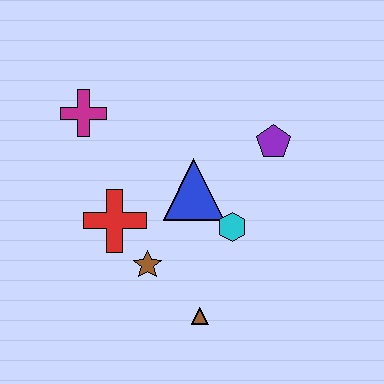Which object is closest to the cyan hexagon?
The blue triangle is closest to the cyan hexagon.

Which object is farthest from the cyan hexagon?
The magenta cross is farthest from the cyan hexagon.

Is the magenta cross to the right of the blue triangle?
No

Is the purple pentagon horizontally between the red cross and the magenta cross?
No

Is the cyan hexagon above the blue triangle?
No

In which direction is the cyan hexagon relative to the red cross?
The cyan hexagon is to the right of the red cross.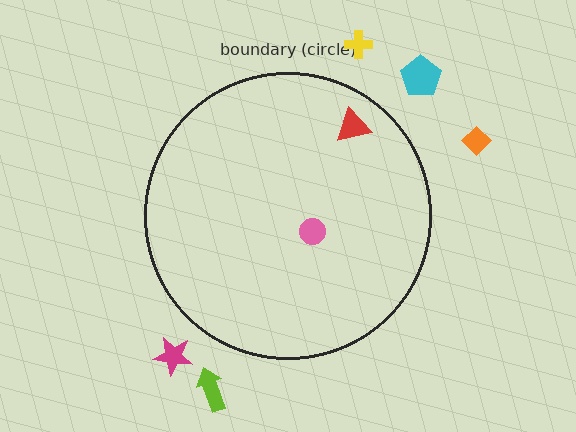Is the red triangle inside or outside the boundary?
Inside.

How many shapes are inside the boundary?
2 inside, 5 outside.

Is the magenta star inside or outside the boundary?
Outside.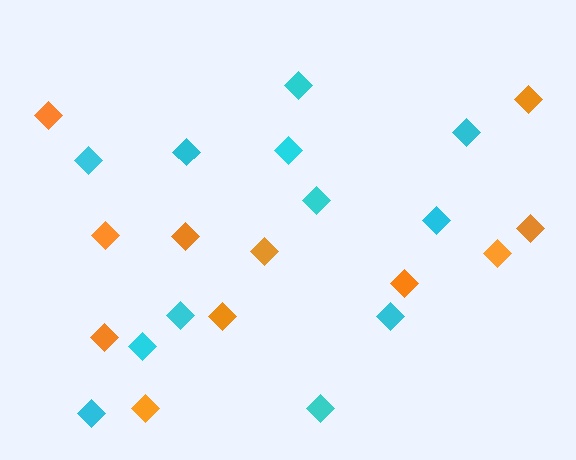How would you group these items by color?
There are 2 groups: one group of orange diamonds (11) and one group of cyan diamonds (12).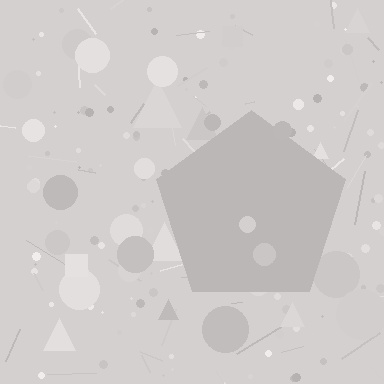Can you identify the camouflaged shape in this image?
The camouflaged shape is a pentagon.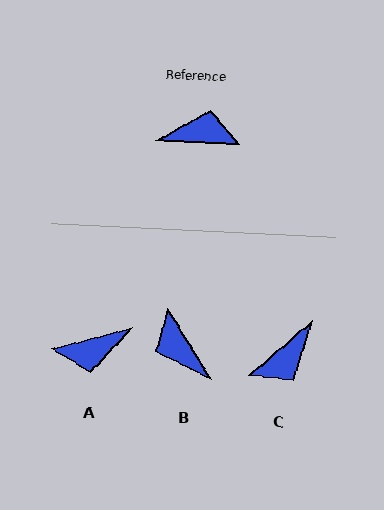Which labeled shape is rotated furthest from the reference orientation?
A, about 162 degrees away.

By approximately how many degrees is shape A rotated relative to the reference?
Approximately 162 degrees clockwise.